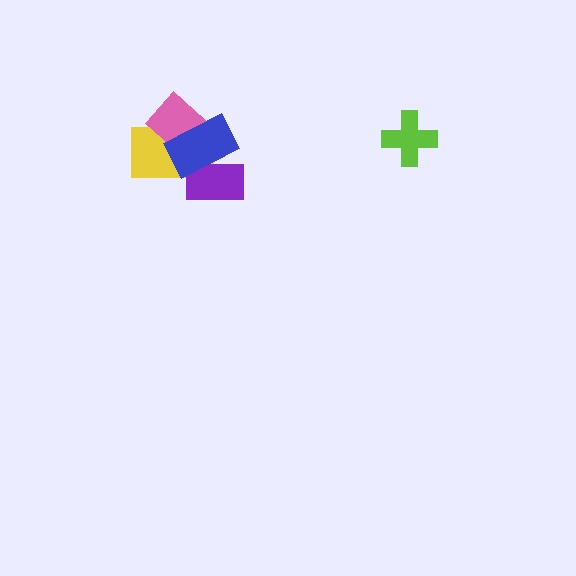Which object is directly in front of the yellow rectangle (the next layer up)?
The purple rectangle is directly in front of the yellow rectangle.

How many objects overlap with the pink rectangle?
2 objects overlap with the pink rectangle.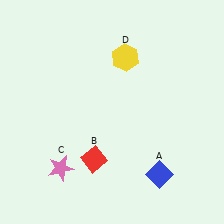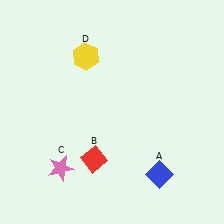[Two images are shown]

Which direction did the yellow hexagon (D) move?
The yellow hexagon (D) moved left.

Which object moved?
The yellow hexagon (D) moved left.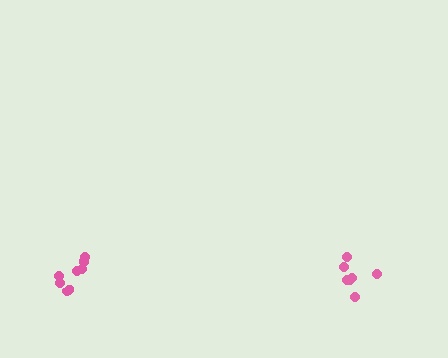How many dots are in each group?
Group 1: 8 dots, Group 2: 7 dots (15 total).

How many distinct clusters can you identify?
There are 2 distinct clusters.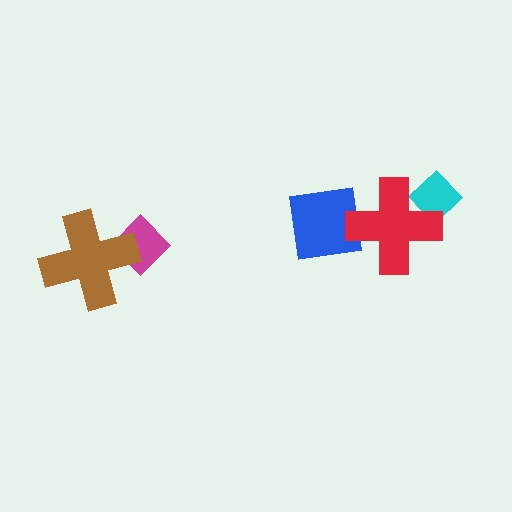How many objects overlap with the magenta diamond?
1 object overlaps with the magenta diamond.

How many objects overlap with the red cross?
2 objects overlap with the red cross.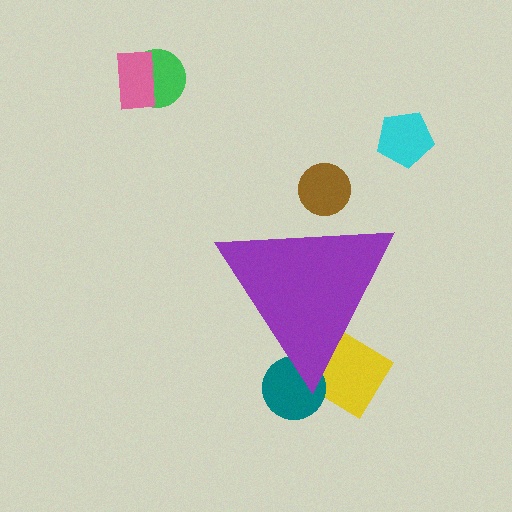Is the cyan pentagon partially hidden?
No, the cyan pentagon is fully visible.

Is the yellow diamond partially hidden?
Yes, the yellow diamond is partially hidden behind the purple triangle.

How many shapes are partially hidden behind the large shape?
3 shapes are partially hidden.